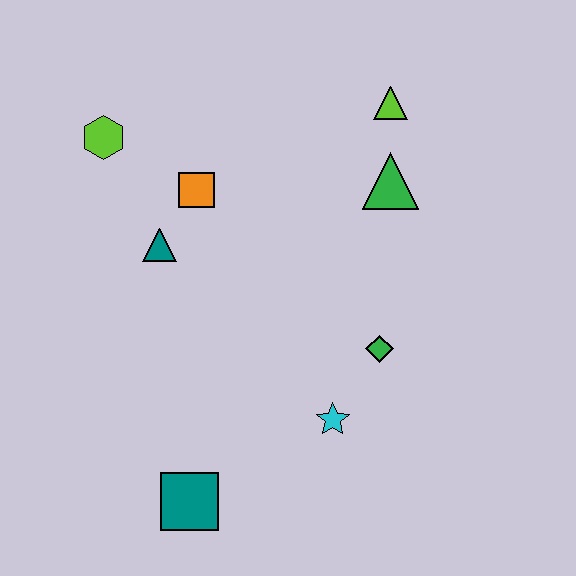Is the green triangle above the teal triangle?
Yes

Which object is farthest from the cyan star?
The lime hexagon is farthest from the cyan star.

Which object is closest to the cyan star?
The green diamond is closest to the cyan star.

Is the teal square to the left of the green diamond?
Yes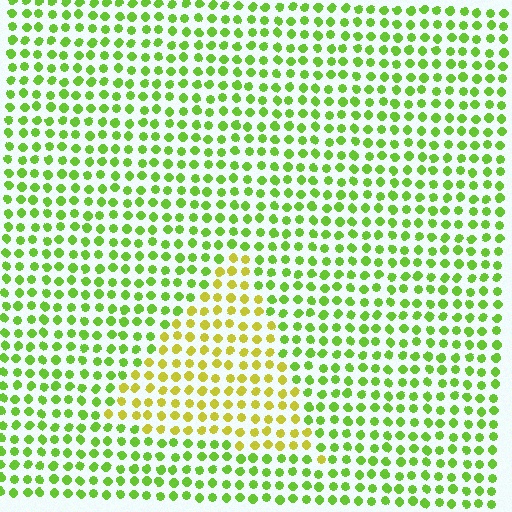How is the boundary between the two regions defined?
The boundary is defined purely by a slight shift in hue (about 38 degrees). Spacing, size, and orientation are identical on both sides.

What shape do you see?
I see a triangle.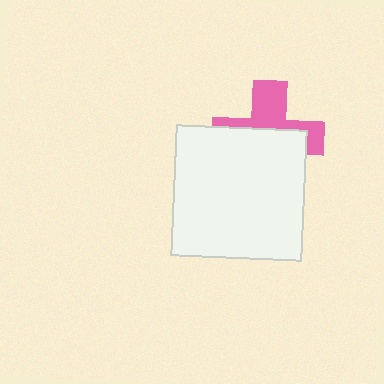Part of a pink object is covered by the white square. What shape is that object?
It is a cross.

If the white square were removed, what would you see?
You would see the complete pink cross.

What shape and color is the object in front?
The object in front is a white square.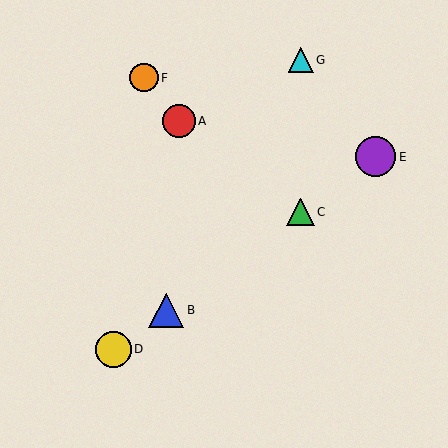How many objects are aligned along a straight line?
4 objects (B, C, D, E) are aligned along a straight line.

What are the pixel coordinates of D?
Object D is at (113, 349).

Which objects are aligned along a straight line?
Objects B, C, D, E are aligned along a straight line.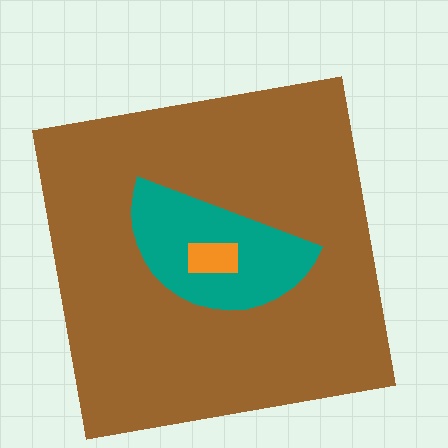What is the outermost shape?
The brown square.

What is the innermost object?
The orange rectangle.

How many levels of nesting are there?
3.